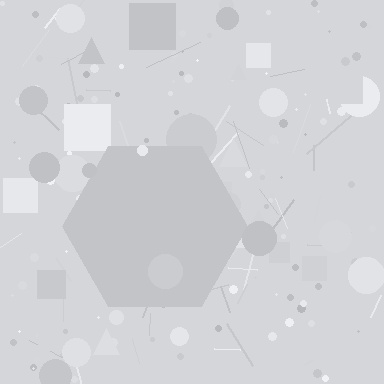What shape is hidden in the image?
A hexagon is hidden in the image.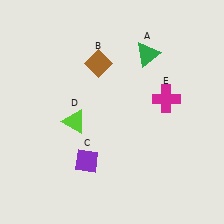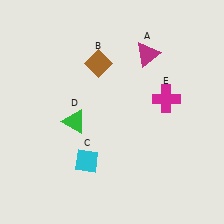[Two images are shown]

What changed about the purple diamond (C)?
In Image 1, C is purple. In Image 2, it changed to cyan.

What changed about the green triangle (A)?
In Image 1, A is green. In Image 2, it changed to magenta.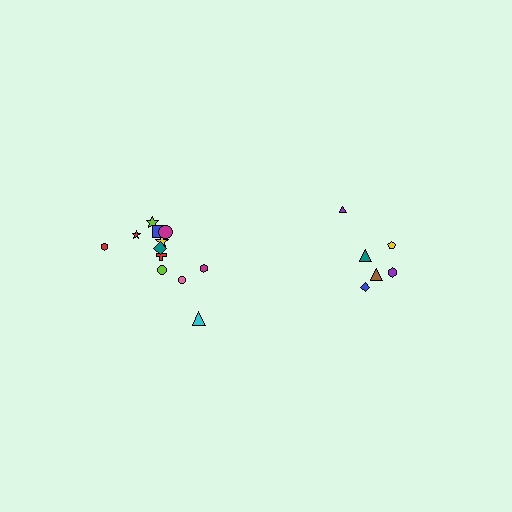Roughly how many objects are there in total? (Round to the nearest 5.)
Roughly 20 objects in total.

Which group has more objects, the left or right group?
The left group.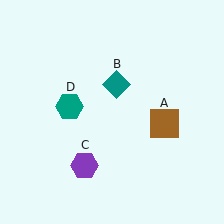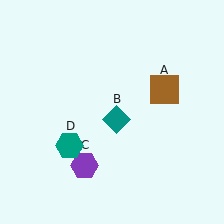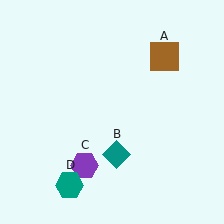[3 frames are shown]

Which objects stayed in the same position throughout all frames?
Purple hexagon (object C) remained stationary.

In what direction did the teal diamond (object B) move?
The teal diamond (object B) moved down.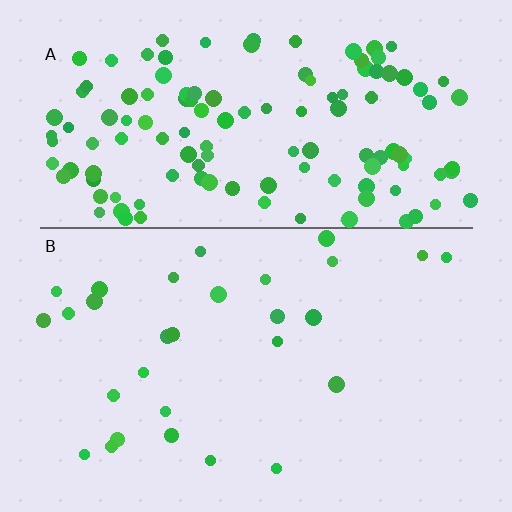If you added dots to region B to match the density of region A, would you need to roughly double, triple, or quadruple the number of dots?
Approximately quadruple.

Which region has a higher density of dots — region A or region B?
A (the top).